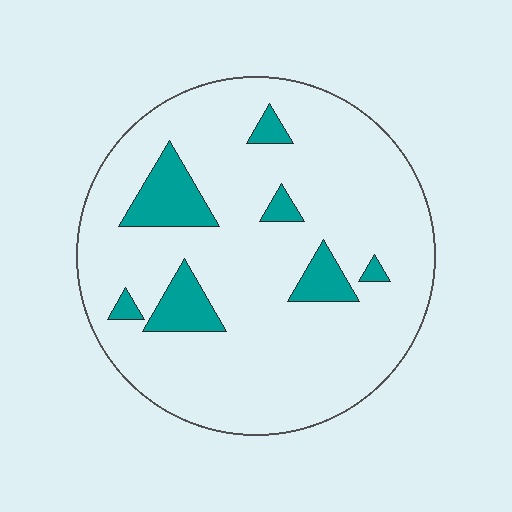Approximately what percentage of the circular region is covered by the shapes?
Approximately 15%.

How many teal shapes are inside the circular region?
7.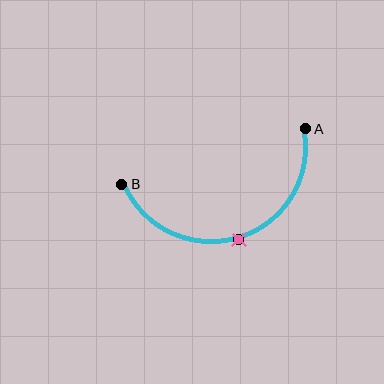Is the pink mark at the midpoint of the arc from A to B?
Yes. The pink mark lies on the arc at equal arc-length from both A and B — it is the arc midpoint.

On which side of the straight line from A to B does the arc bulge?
The arc bulges below the straight line connecting A and B.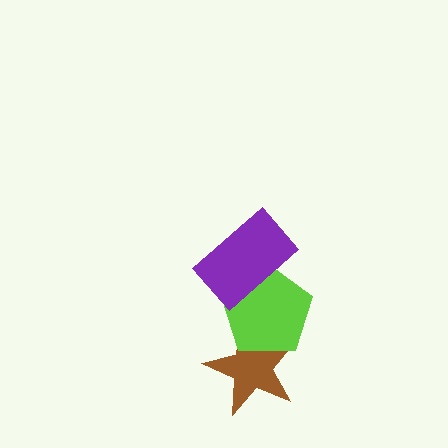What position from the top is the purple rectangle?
The purple rectangle is 1st from the top.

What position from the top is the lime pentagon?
The lime pentagon is 2nd from the top.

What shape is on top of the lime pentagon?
The purple rectangle is on top of the lime pentagon.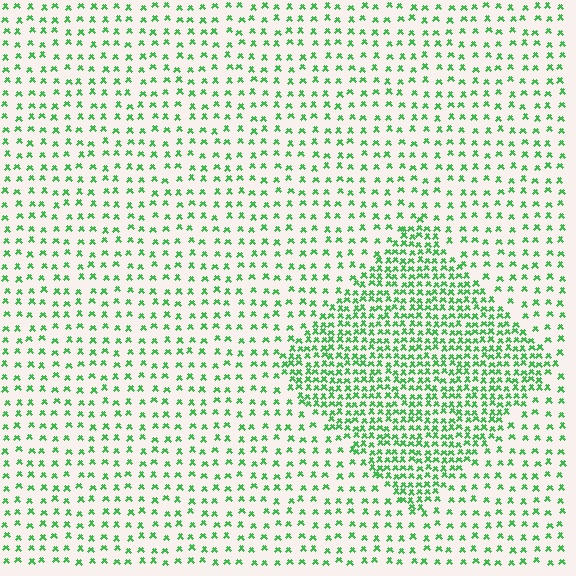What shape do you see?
I see a diamond.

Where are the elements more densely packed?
The elements are more densely packed inside the diamond boundary.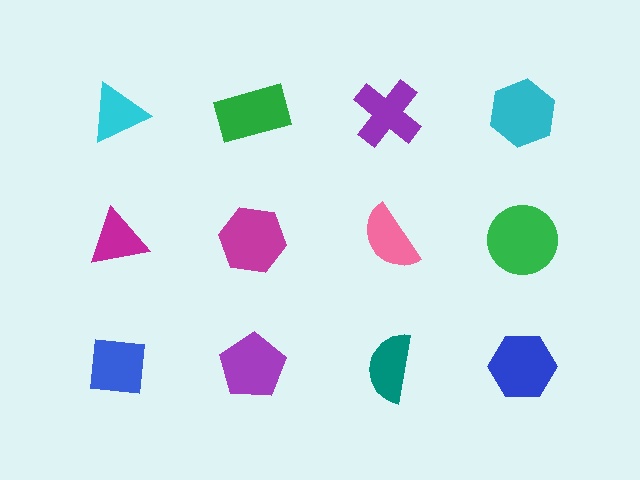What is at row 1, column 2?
A green rectangle.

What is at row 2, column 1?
A magenta triangle.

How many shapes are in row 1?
4 shapes.